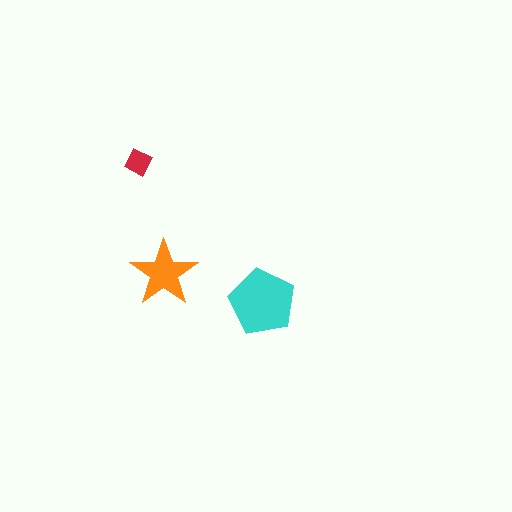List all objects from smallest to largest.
The red diamond, the orange star, the cyan pentagon.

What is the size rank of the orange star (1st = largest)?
2nd.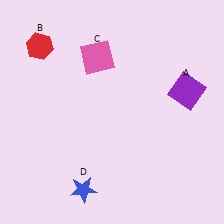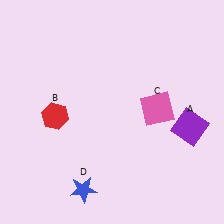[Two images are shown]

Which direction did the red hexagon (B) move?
The red hexagon (B) moved down.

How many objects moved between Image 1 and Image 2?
3 objects moved between the two images.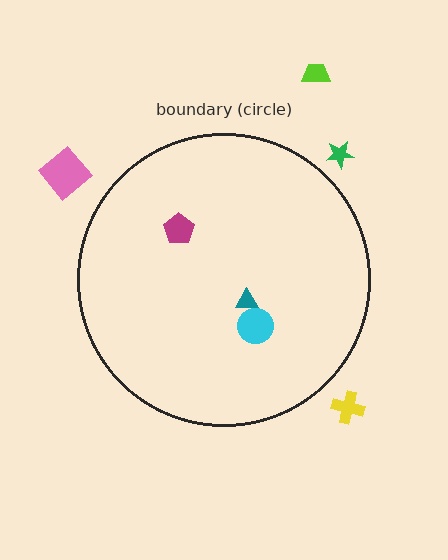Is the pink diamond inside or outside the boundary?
Outside.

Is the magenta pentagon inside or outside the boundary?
Inside.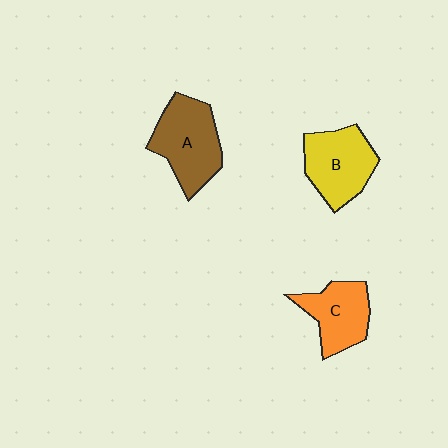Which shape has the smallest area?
Shape C (orange).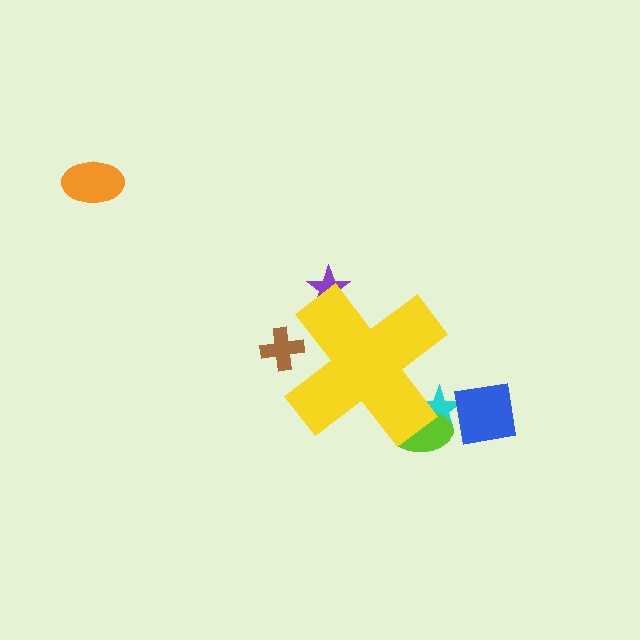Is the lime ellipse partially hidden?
Yes, the lime ellipse is partially hidden behind the yellow cross.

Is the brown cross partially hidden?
Yes, the brown cross is partially hidden behind the yellow cross.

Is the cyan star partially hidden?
Yes, the cyan star is partially hidden behind the yellow cross.